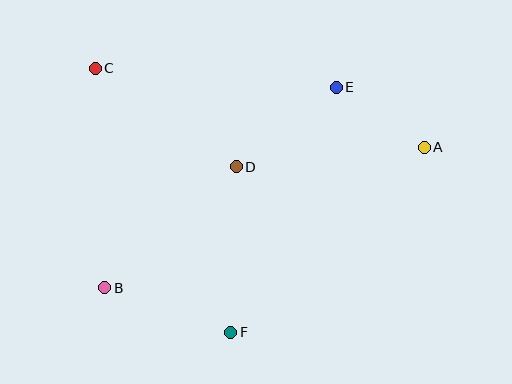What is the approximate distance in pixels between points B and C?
The distance between B and C is approximately 220 pixels.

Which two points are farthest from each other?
Points A and B are farthest from each other.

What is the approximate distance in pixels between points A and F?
The distance between A and F is approximately 268 pixels.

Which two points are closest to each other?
Points A and E are closest to each other.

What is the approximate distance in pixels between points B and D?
The distance between B and D is approximately 179 pixels.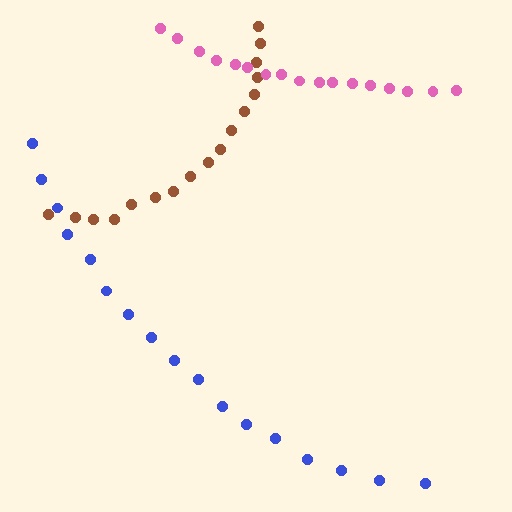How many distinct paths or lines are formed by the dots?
There are 3 distinct paths.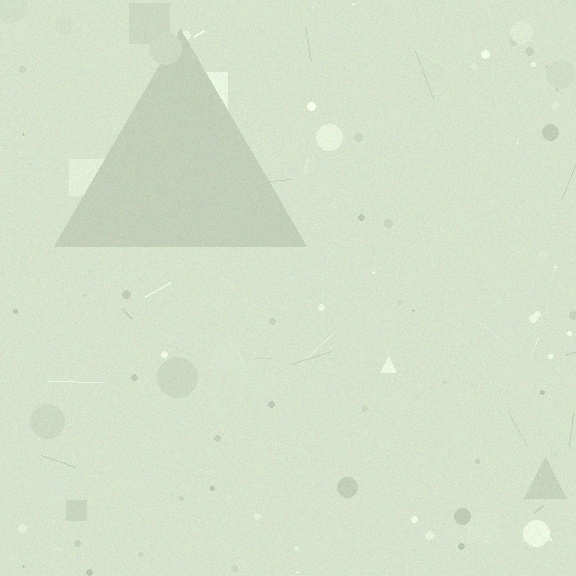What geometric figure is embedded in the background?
A triangle is embedded in the background.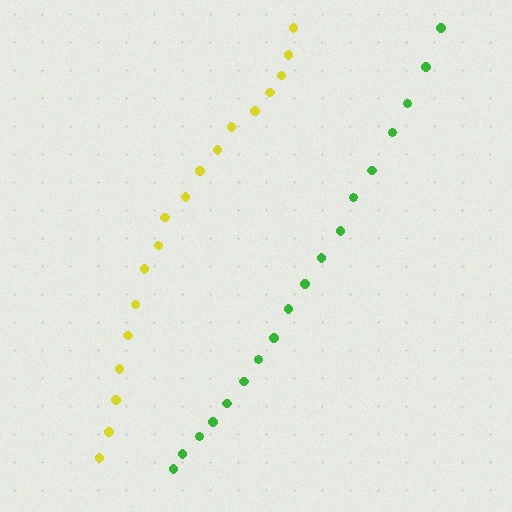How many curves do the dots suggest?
There are 2 distinct paths.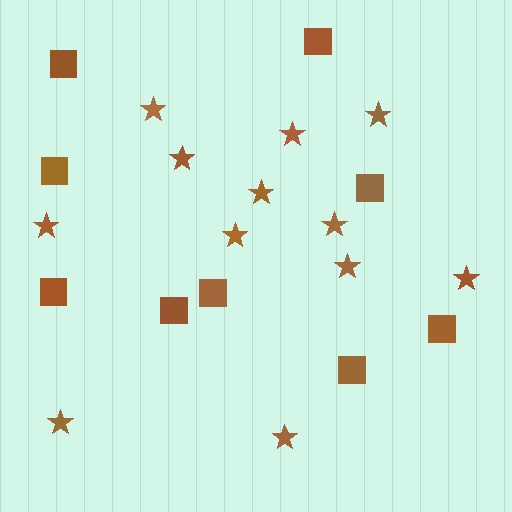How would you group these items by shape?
There are 2 groups: one group of stars (12) and one group of squares (9).